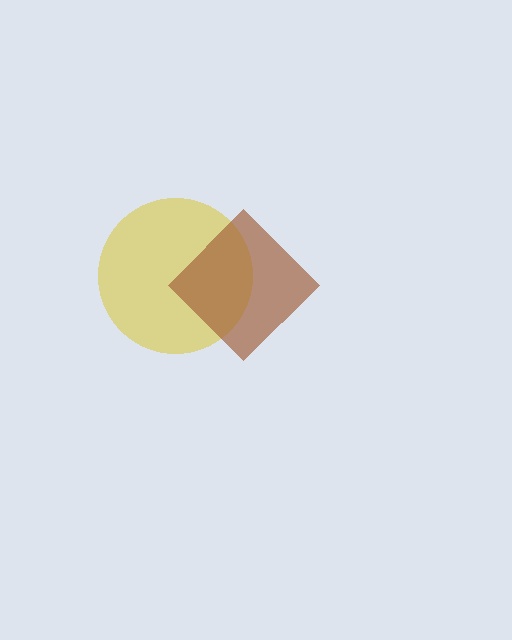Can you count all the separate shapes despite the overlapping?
Yes, there are 2 separate shapes.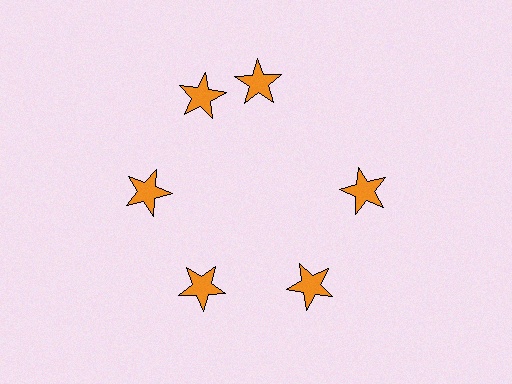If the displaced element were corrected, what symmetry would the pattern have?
It would have 6-fold rotational symmetry — the pattern would map onto itself every 60 degrees.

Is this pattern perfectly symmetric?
No. The 6 orange stars are arranged in a ring, but one element near the 1 o'clock position is rotated out of alignment along the ring, breaking the 6-fold rotational symmetry.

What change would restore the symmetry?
The symmetry would be restored by rotating it back into even spacing with its neighbors so that all 6 stars sit at equal angles and equal distance from the center.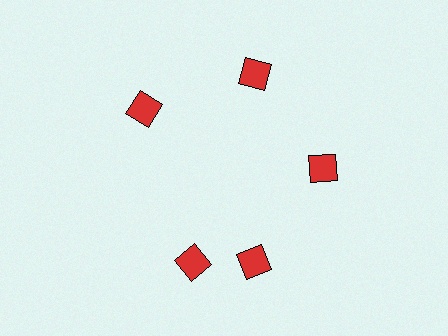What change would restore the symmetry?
The symmetry would be restored by rotating it back into even spacing with its neighbors so that all 5 diamonds sit at equal angles and equal distance from the center.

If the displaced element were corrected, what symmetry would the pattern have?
It would have 5-fold rotational symmetry — the pattern would map onto itself every 72 degrees.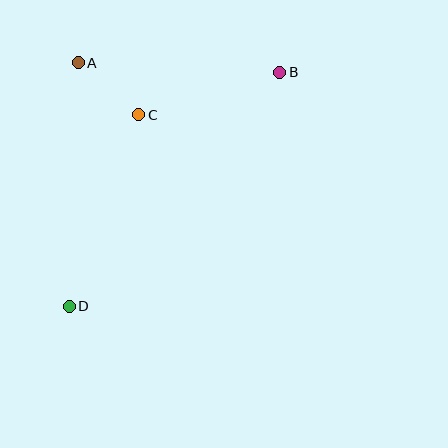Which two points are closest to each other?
Points A and C are closest to each other.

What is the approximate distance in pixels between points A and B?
The distance between A and B is approximately 202 pixels.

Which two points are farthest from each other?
Points B and D are farthest from each other.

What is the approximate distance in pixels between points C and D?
The distance between C and D is approximately 204 pixels.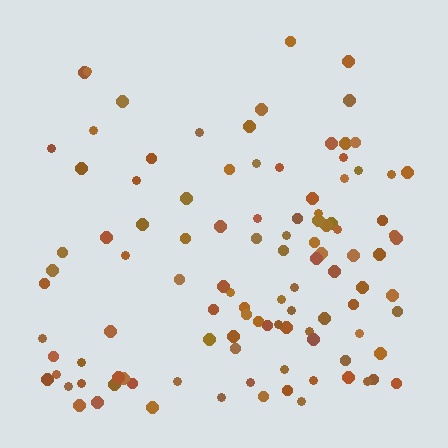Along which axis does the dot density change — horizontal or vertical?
Vertical.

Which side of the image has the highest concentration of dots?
The bottom.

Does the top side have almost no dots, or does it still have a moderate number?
Still a moderate number, just noticeably fewer than the bottom.